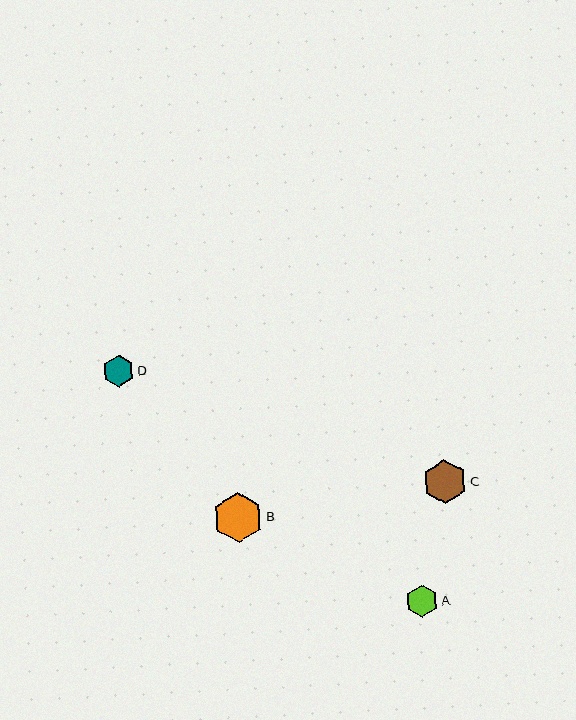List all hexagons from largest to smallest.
From largest to smallest: B, C, A, D.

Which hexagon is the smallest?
Hexagon D is the smallest with a size of approximately 31 pixels.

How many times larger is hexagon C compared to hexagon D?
Hexagon C is approximately 1.4 times the size of hexagon D.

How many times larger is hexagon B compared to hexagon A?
Hexagon B is approximately 1.5 times the size of hexagon A.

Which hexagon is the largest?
Hexagon B is the largest with a size of approximately 50 pixels.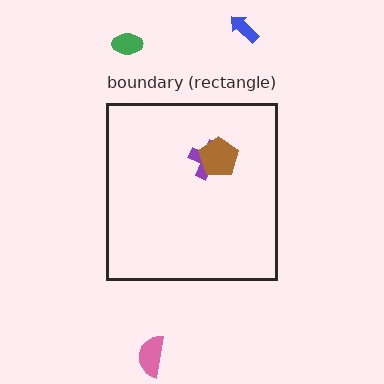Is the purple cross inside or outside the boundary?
Inside.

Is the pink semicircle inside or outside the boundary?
Outside.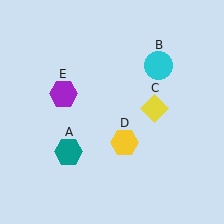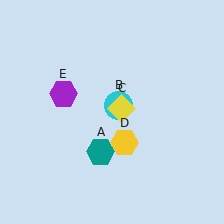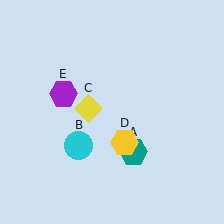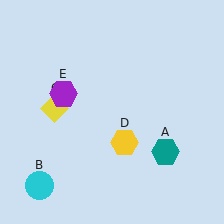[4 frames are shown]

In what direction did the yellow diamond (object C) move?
The yellow diamond (object C) moved left.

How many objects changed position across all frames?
3 objects changed position: teal hexagon (object A), cyan circle (object B), yellow diamond (object C).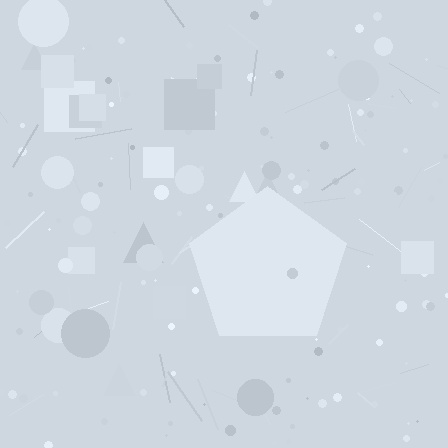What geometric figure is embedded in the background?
A pentagon is embedded in the background.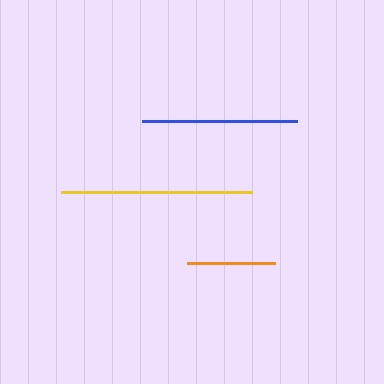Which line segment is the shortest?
The orange line is the shortest at approximately 88 pixels.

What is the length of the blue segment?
The blue segment is approximately 155 pixels long.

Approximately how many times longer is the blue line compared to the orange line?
The blue line is approximately 1.8 times the length of the orange line.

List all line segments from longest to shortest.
From longest to shortest: yellow, blue, orange.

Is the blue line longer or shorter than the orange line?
The blue line is longer than the orange line.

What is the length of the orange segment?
The orange segment is approximately 88 pixels long.